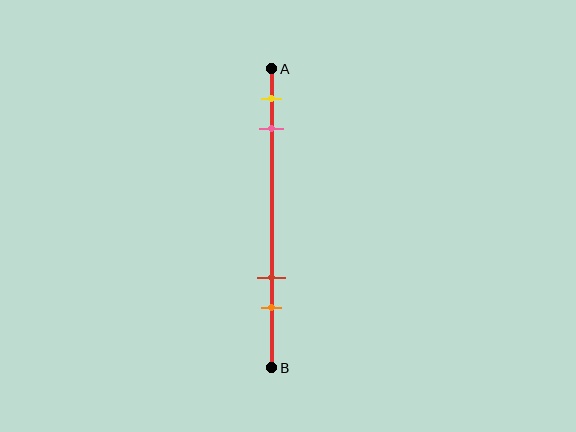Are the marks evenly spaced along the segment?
No, the marks are not evenly spaced.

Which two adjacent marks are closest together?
The yellow and pink marks are the closest adjacent pair.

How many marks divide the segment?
There are 4 marks dividing the segment.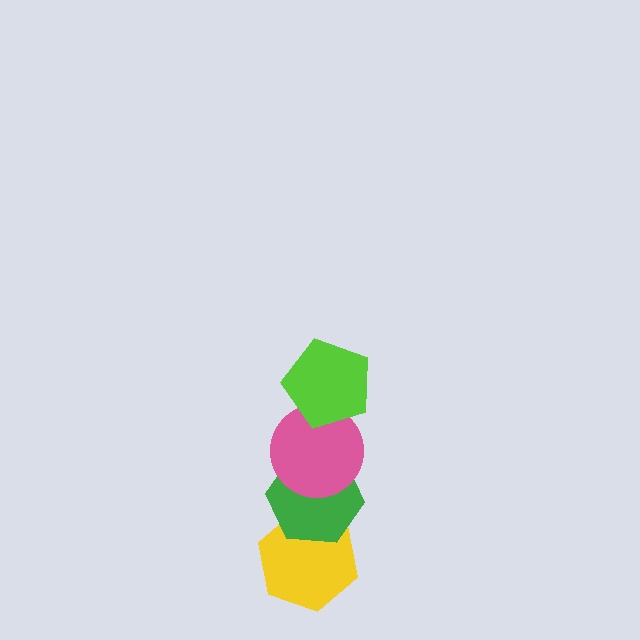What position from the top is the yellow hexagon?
The yellow hexagon is 4th from the top.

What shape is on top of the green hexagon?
The pink circle is on top of the green hexagon.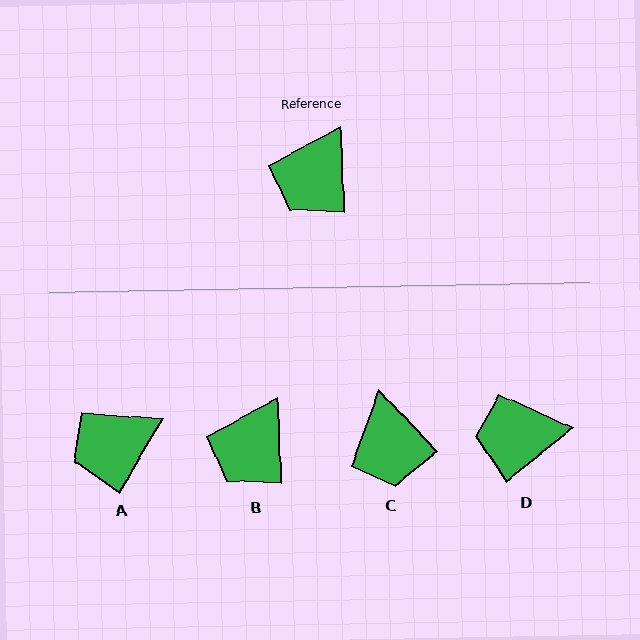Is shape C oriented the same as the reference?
No, it is off by about 41 degrees.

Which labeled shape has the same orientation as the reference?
B.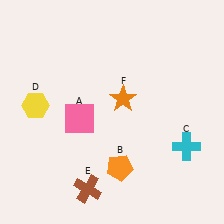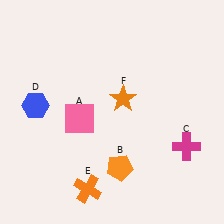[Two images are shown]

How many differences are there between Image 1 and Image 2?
There are 3 differences between the two images.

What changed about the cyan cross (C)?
In Image 1, C is cyan. In Image 2, it changed to magenta.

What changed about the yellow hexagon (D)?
In Image 1, D is yellow. In Image 2, it changed to blue.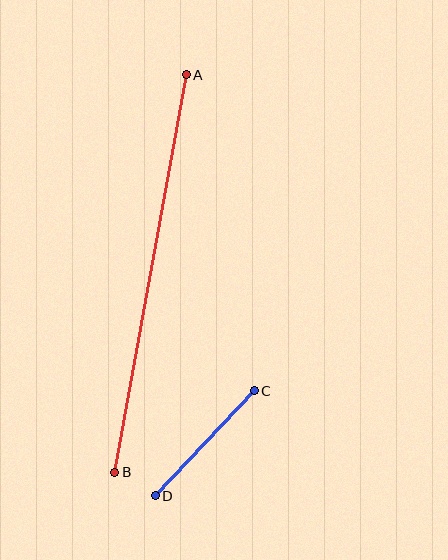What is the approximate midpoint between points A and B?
The midpoint is at approximately (150, 274) pixels.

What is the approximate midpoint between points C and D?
The midpoint is at approximately (205, 443) pixels.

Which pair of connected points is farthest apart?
Points A and B are farthest apart.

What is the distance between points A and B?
The distance is approximately 404 pixels.